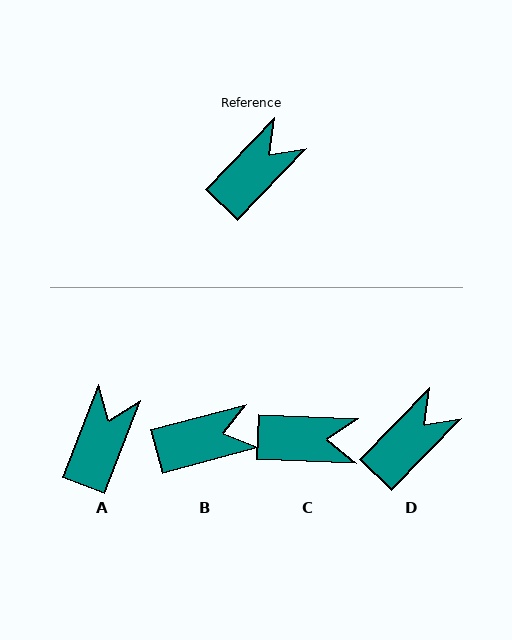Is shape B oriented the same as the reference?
No, it is off by about 31 degrees.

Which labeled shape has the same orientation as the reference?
D.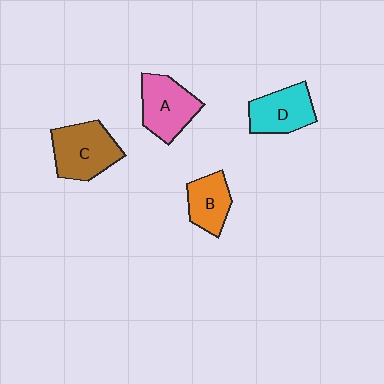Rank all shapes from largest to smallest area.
From largest to smallest: C (brown), A (pink), D (cyan), B (orange).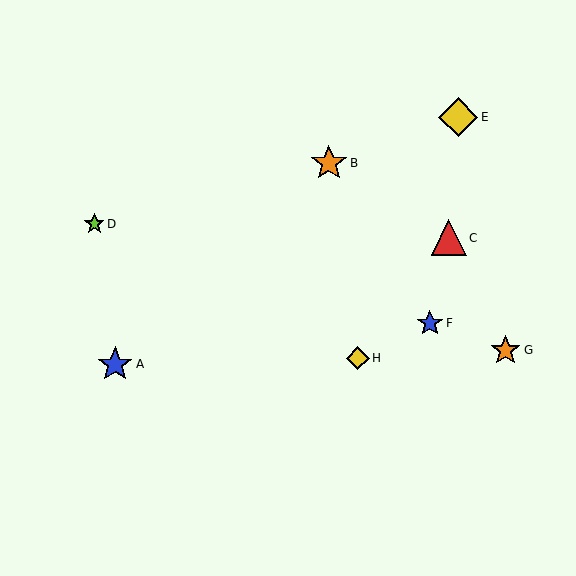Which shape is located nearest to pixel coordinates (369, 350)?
The yellow diamond (labeled H) at (358, 358) is nearest to that location.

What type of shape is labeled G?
Shape G is an orange star.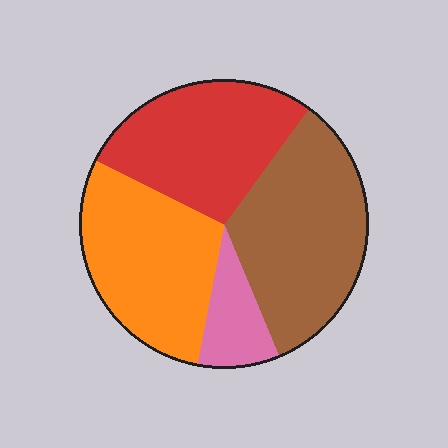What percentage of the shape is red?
Red covers roughly 30% of the shape.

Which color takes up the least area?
Pink, at roughly 10%.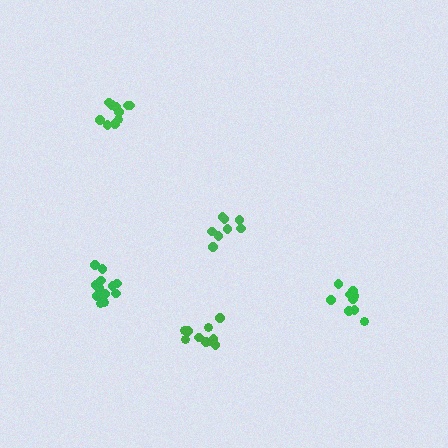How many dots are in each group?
Group 1: 9 dots, Group 2: 10 dots, Group 3: 10 dots, Group 4: 8 dots, Group 5: 13 dots (50 total).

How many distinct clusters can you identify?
There are 5 distinct clusters.